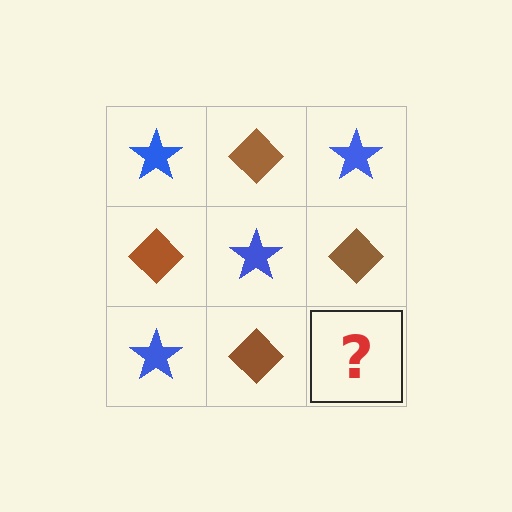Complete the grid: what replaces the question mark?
The question mark should be replaced with a blue star.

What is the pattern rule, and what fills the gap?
The rule is that it alternates blue star and brown diamond in a checkerboard pattern. The gap should be filled with a blue star.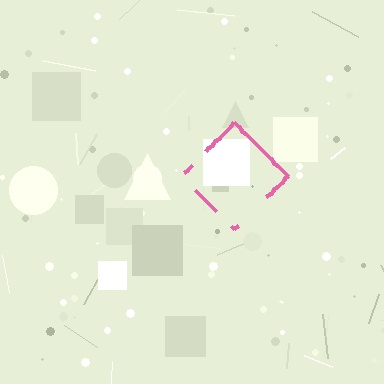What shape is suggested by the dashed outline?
The dashed outline suggests a diamond.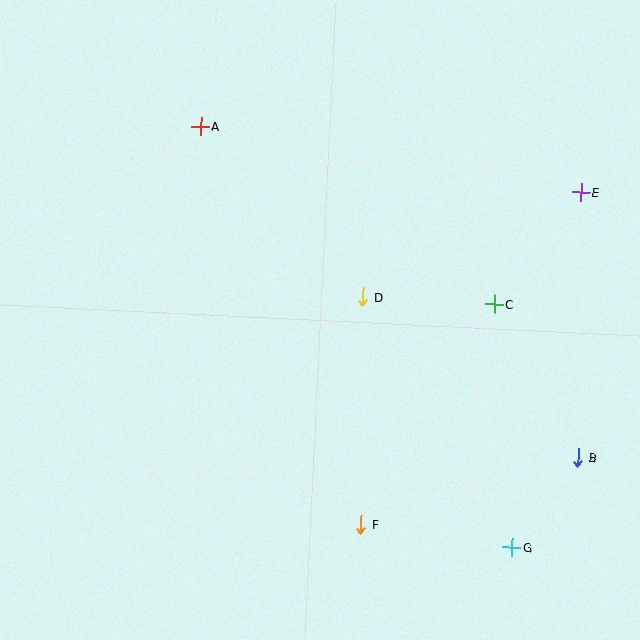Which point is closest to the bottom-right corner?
Point G is closest to the bottom-right corner.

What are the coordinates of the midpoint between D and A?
The midpoint between D and A is at (282, 211).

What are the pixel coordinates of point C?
Point C is at (494, 304).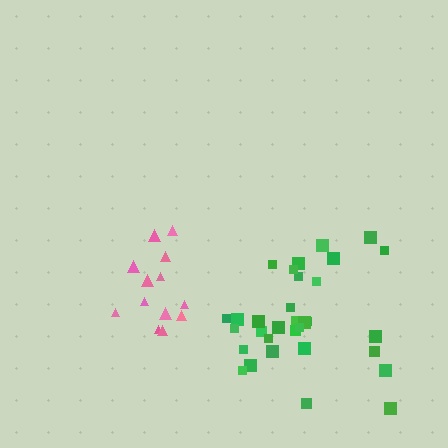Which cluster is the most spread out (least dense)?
Pink.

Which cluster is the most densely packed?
Green.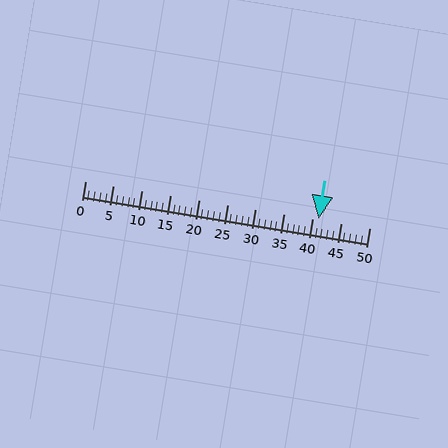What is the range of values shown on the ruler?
The ruler shows values from 0 to 50.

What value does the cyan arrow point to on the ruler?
The cyan arrow points to approximately 41.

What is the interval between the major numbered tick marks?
The major tick marks are spaced 5 units apart.